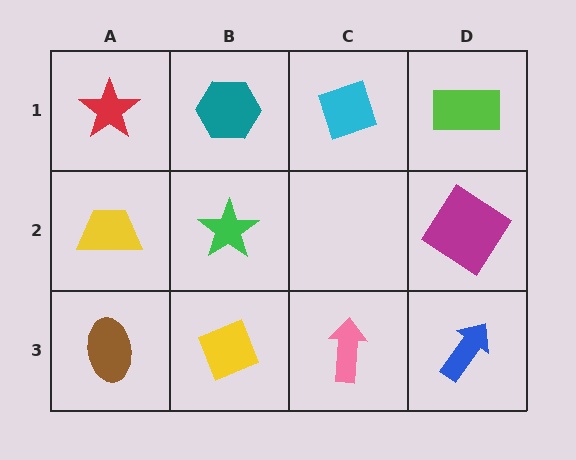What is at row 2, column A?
A yellow trapezoid.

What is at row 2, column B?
A green star.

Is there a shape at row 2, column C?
No, that cell is empty.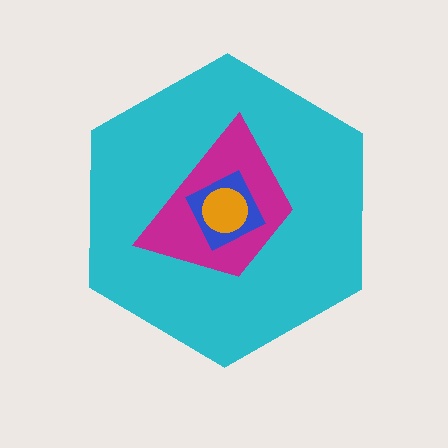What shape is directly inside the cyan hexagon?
The magenta trapezoid.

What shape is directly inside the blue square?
The orange circle.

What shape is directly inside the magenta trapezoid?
The blue square.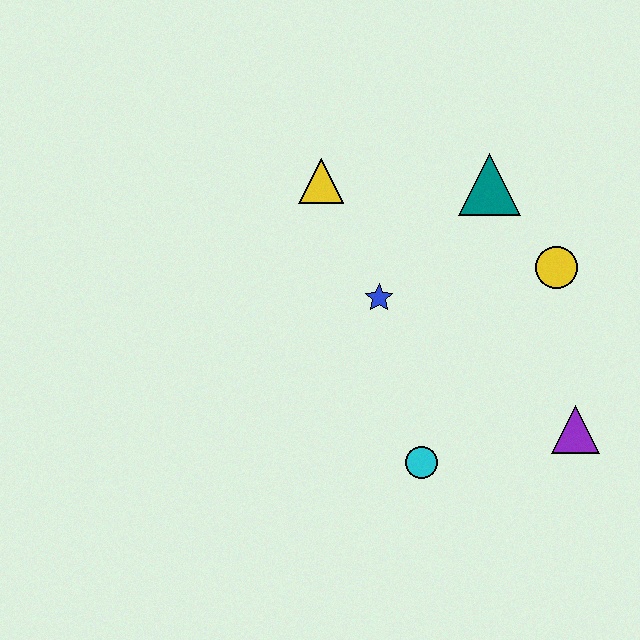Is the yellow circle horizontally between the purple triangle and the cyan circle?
Yes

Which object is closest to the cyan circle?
The purple triangle is closest to the cyan circle.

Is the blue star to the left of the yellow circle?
Yes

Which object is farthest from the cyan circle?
The yellow triangle is farthest from the cyan circle.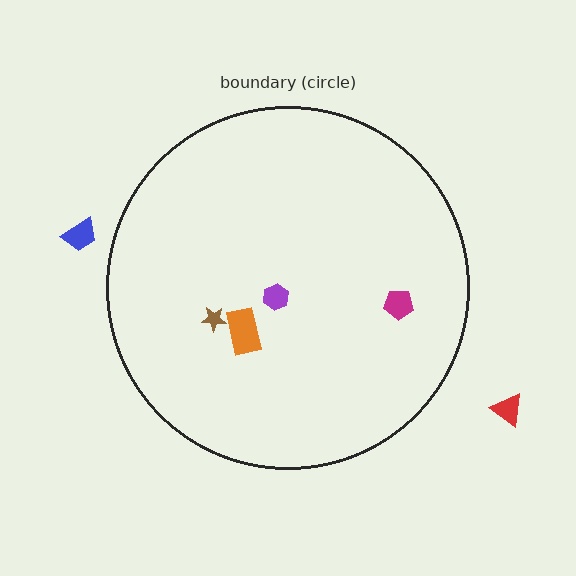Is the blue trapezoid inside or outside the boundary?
Outside.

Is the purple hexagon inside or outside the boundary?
Inside.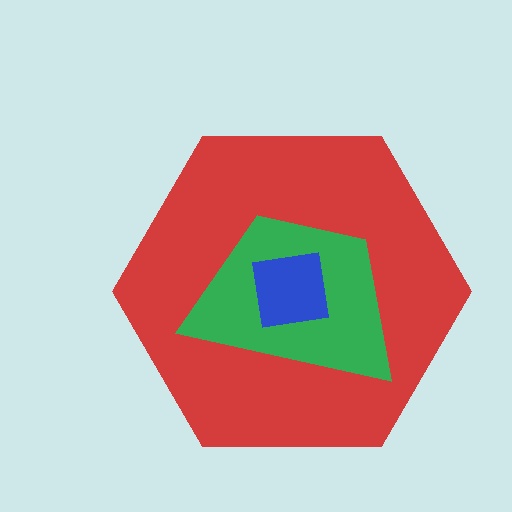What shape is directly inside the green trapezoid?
The blue square.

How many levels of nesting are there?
3.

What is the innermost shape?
The blue square.